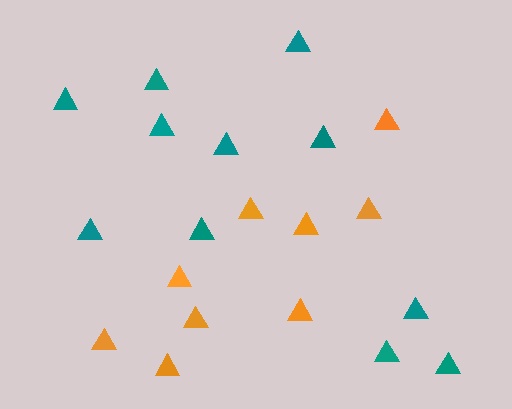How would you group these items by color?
There are 2 groups: one group of orange triangles (9) and one group of teal triangles (11).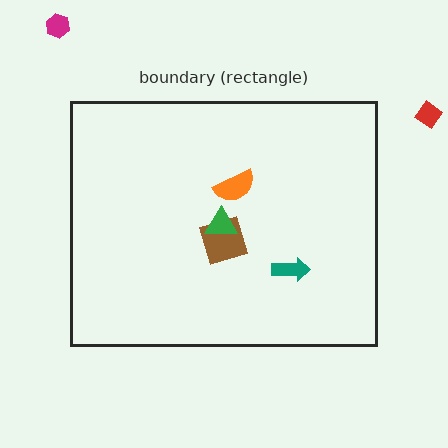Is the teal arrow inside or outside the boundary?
Inside.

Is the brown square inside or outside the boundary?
Inside.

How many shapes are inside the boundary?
4 inside, 2 outside.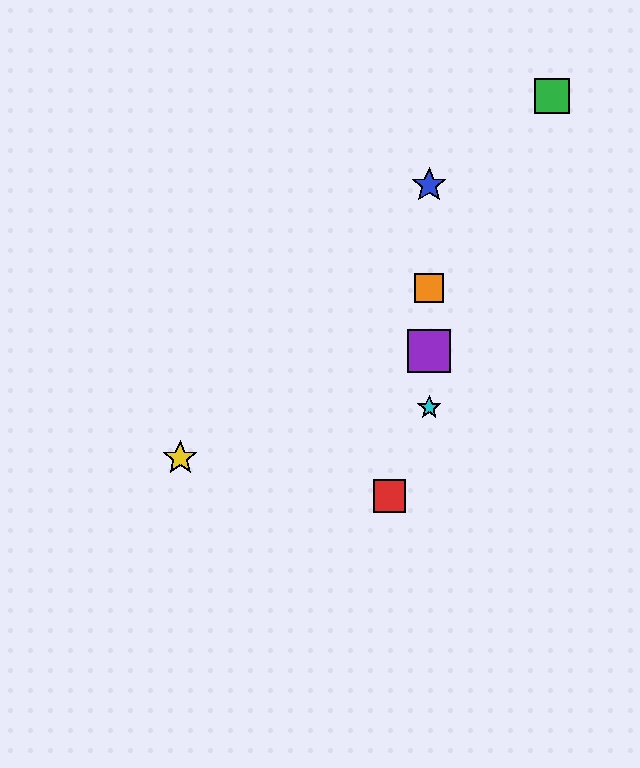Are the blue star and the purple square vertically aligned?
Yes, both are at x≈429.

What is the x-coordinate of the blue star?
The blue star is at x≈429.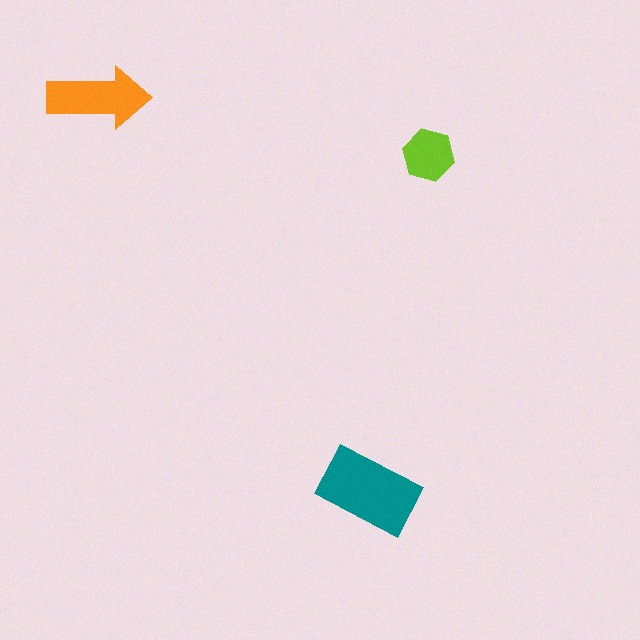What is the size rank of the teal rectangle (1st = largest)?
1st.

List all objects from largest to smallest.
The teal rectangle, the orange arrow, the lime hexagon.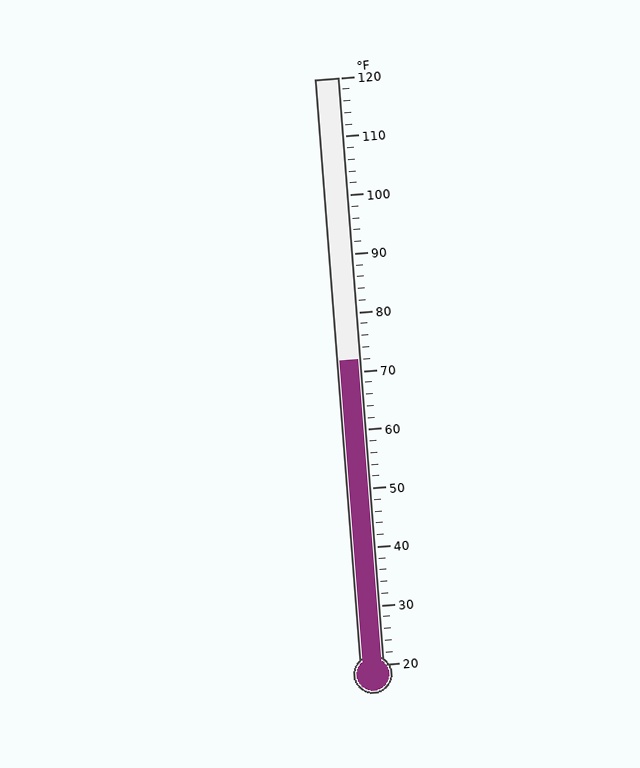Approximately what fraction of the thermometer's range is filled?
The thermometer is filled to approximately 50% of its range.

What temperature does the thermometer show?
The thermometer shows approximately 72°F.